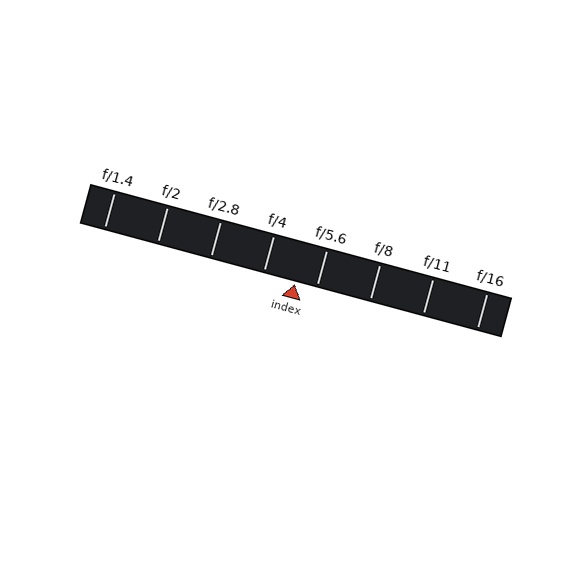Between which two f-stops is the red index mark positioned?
The index mark is between f/4 and f/5.6.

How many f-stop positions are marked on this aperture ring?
There are 8 f-stop positions marked.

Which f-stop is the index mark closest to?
The index mark is closest to f/5.6.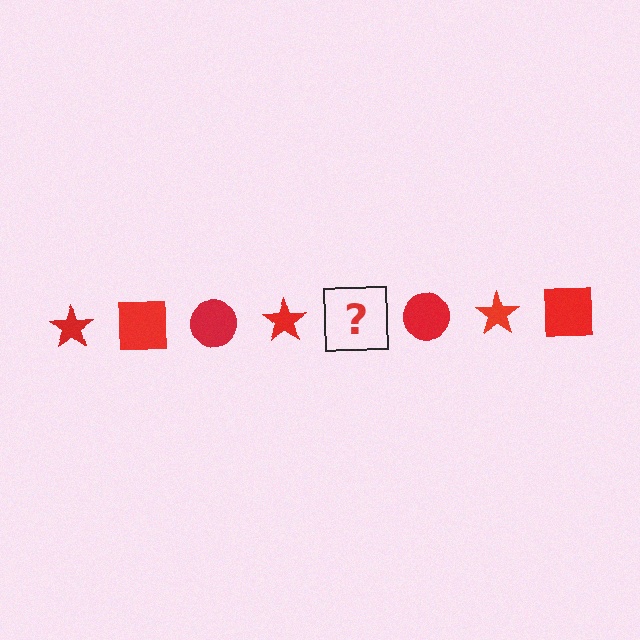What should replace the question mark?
The question mark should be replaced with a red square.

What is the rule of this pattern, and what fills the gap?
The rule is that the pattern cycles through star, square, circle shapes in red. The gap should be filled with a red square.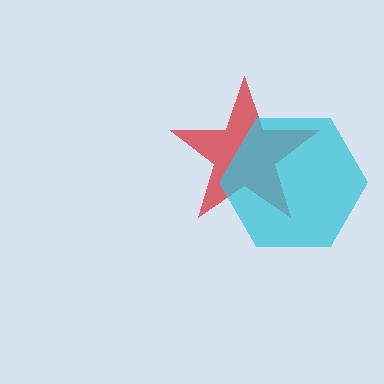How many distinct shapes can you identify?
There are 2 distinct shapes: a red star, a cyan hexagon.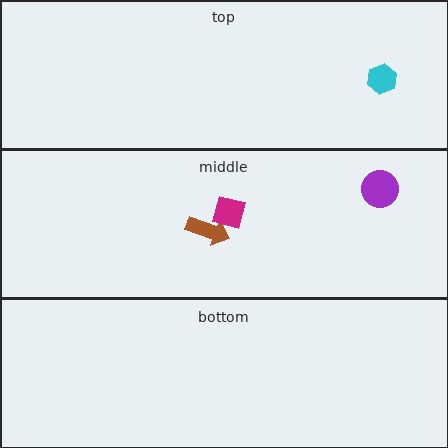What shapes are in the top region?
The cyan hexagon.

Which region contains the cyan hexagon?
The top region.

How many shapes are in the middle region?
3.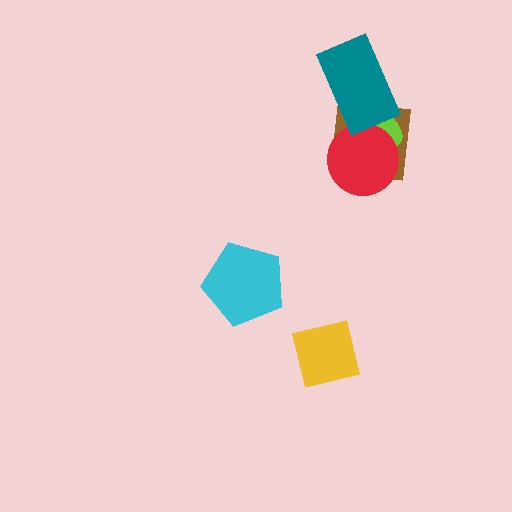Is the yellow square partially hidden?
No, no other shape covers it.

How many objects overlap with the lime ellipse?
3 objects overlap with the lime ellipse.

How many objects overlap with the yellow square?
0 objects overlap with the yellow square.